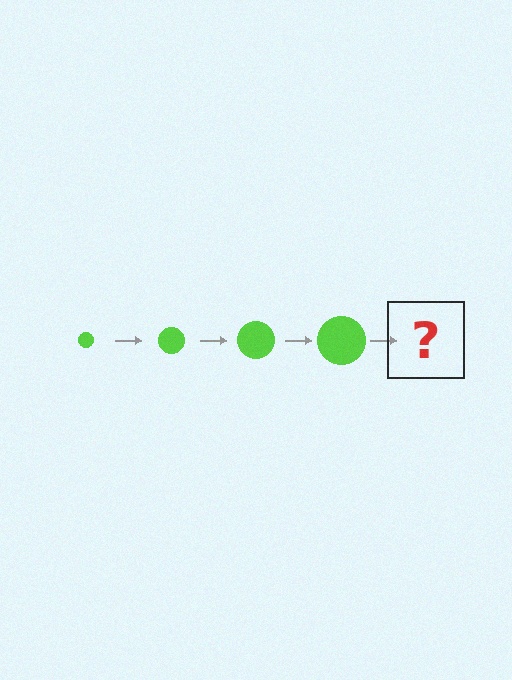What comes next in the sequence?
The next element should be a lime circle, larger than the previous one.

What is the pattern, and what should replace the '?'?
The pattern is that the circle gets progressively larger each step. The '?' should be a lime circle, larger than the previous one.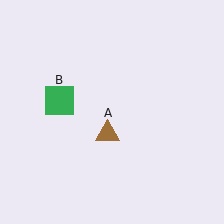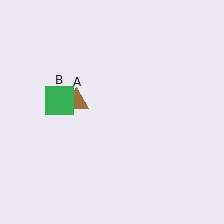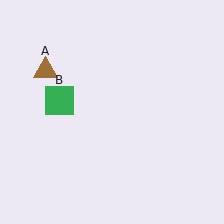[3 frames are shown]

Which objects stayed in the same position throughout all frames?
Green square (object B) remained stationary.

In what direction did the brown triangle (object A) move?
The brown triangle (object A) moved up and to the left.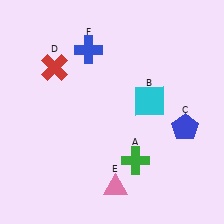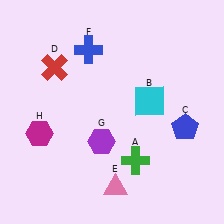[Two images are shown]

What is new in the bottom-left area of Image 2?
A magenta hexagon (H) was added in the bottom-left area of Image 2.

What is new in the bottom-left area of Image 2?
A purple hexagon (G) was added in the bottom-left area of Image 2.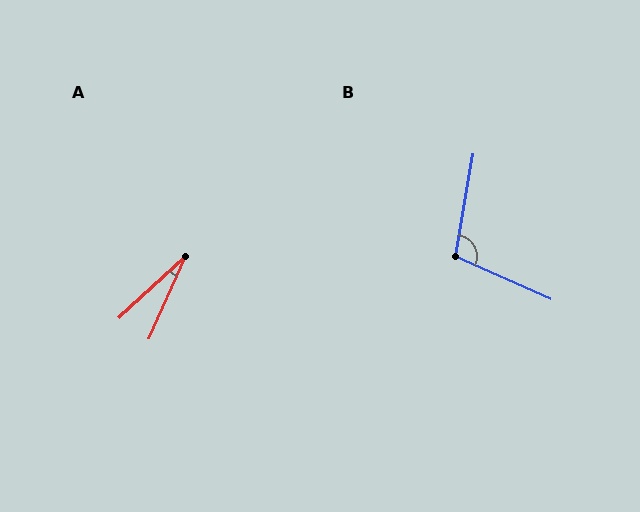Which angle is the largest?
B, at approximately 105 degrees.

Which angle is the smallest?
A, at approximately 24 degrees.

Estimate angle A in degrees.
Approximately 24 degrees.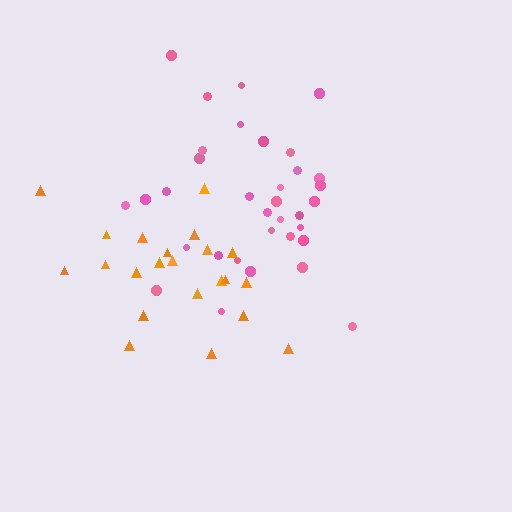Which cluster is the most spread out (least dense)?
Orange.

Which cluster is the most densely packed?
Pink.